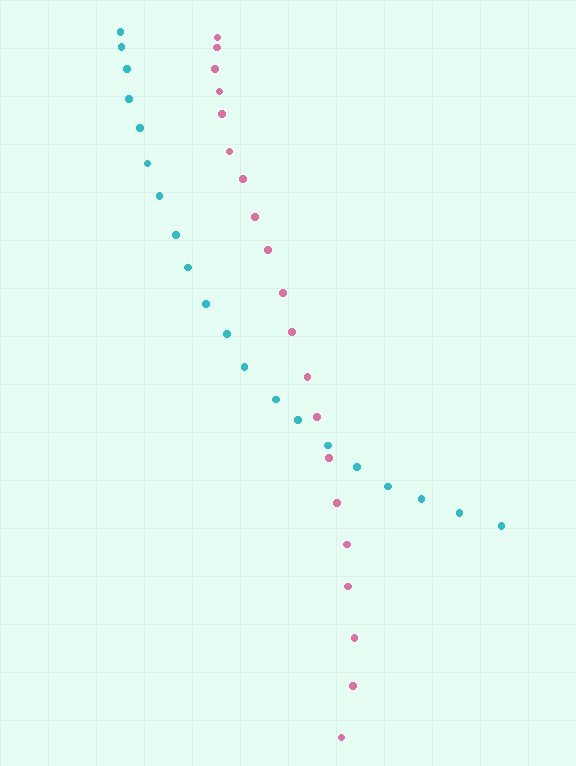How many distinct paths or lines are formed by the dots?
There are 2 distinct paths.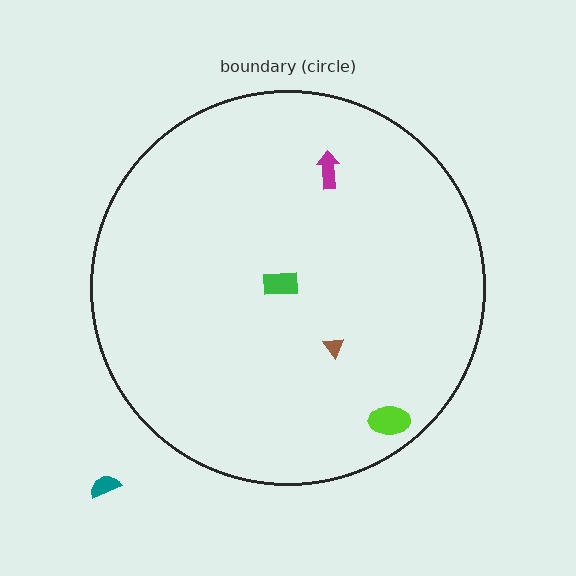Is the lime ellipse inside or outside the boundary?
Inside.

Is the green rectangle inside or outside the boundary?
Inside.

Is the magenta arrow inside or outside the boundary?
Inside.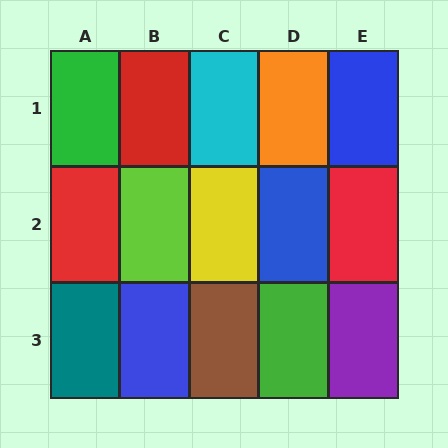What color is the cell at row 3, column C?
Brown.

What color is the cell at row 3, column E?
Purple.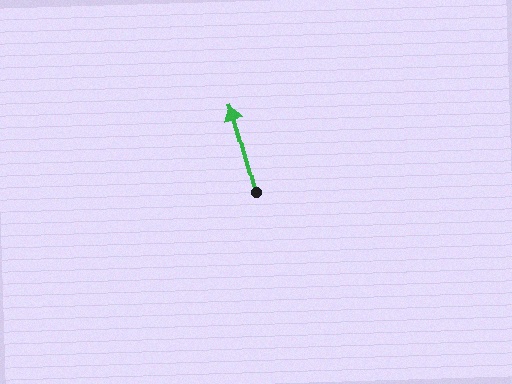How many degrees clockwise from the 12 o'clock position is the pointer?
Approximately 344 degrees.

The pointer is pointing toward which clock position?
Roughly 11 o'clock.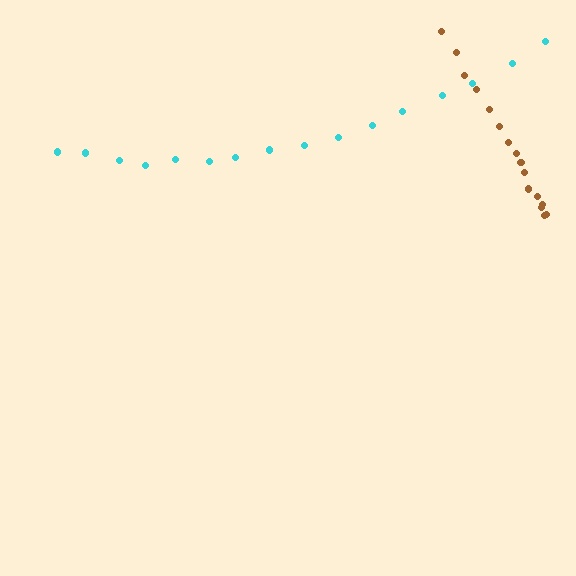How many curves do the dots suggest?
There are 2 distinct paths.